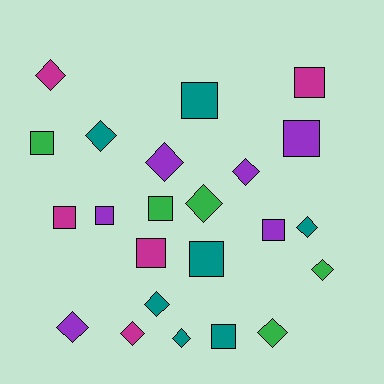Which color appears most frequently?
Teal, with 7 objects.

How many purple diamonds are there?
There are 3 purple diamonds.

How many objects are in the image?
There are 23 objects.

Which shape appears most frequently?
Diamond, with 12 objects.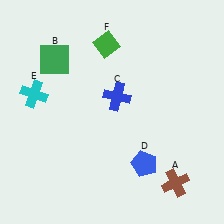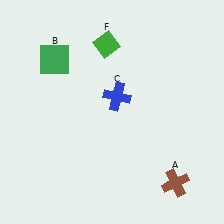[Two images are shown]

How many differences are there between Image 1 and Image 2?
There are 2 differences between the two images.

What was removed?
The cyan cross (E), the blue pentagon (D) were removed in Image 2.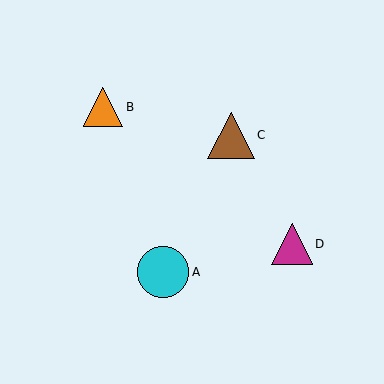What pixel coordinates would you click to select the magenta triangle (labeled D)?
Click at (292, 244) to select the magenta triangle D.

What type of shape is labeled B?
Shape B is an orange triangle.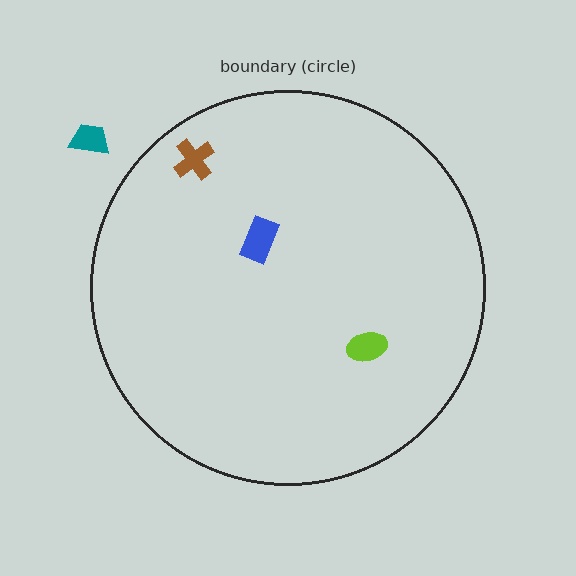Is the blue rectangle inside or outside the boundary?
Inside.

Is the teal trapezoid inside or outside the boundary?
Outside.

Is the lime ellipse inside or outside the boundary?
Inside.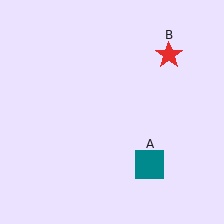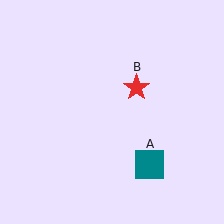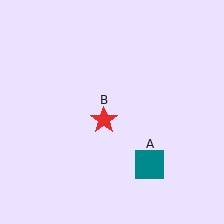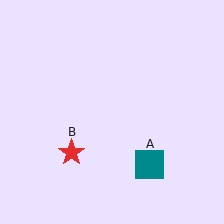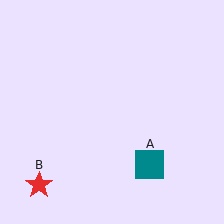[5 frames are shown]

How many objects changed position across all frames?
1 object changed position: red star (object B).